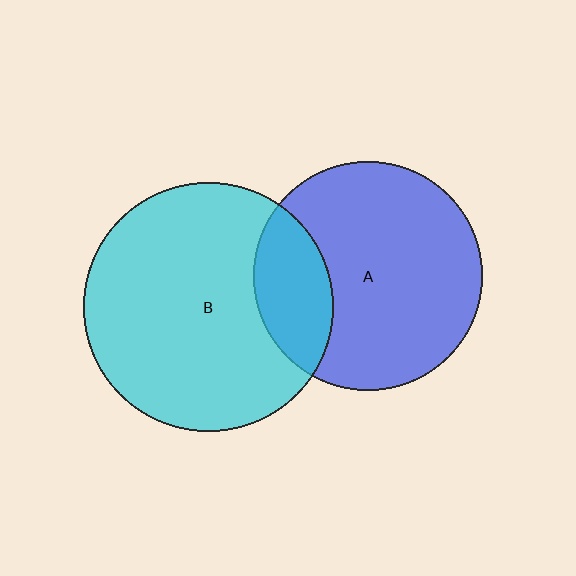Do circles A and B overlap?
Yes.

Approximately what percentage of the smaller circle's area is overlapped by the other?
Approximately 25%.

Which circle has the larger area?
Circle B (cyan).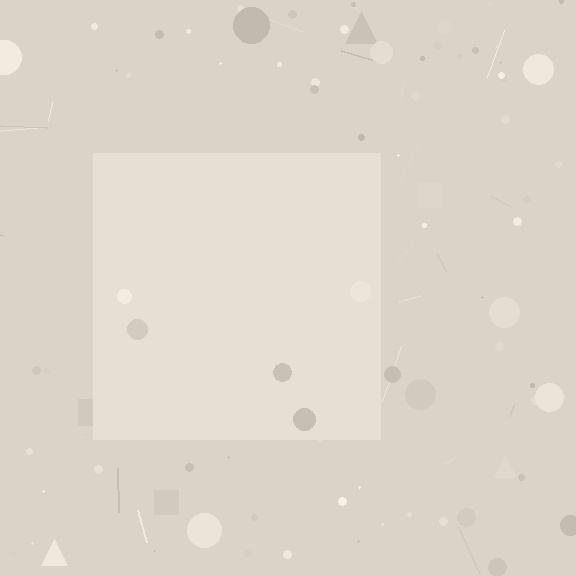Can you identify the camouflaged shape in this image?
The camouflaged shape is a square.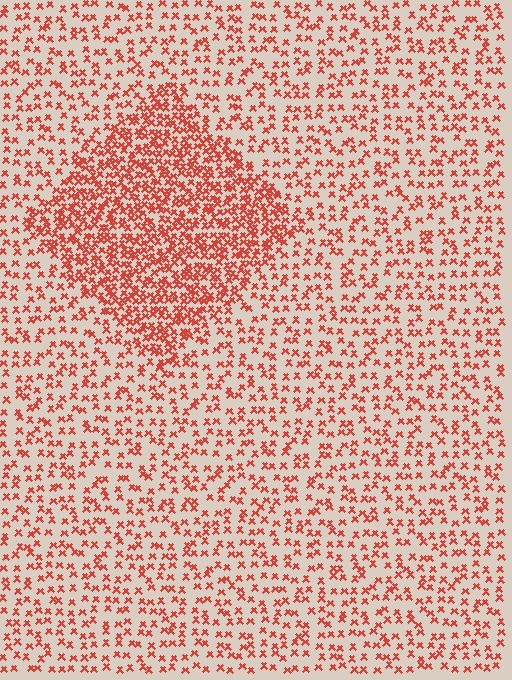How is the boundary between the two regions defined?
The boundary is defined by a change in element density (approximately 2.3x ratio). All elements are the same color, size, and shape.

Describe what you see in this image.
The image contains small red elements arranged at two different densities. A diamond-shaped region is visible where the elements are more densely packed than the surrounding area.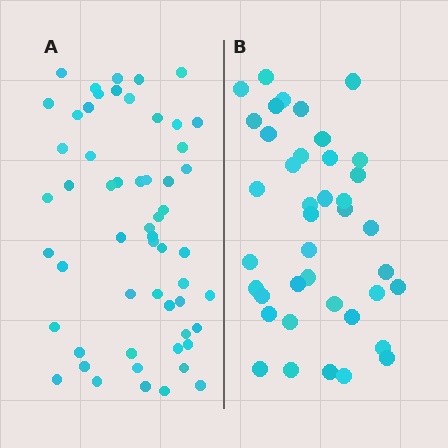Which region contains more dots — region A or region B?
Region A (the left region) has more dots.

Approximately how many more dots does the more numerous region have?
Region A has approximately 15 more dots than region B.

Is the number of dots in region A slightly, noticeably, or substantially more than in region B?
Region A has noticeably more, but not dramatically so. The ratio is roughly 1.4 to 1.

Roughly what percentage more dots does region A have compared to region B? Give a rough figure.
About 40% more.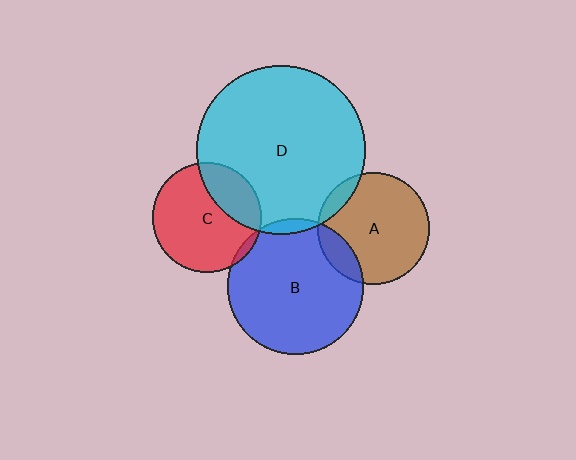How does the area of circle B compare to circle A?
Approximately 1.5 times.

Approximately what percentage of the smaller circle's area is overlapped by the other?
Approximately 25%.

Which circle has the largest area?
Circle D (cyan).